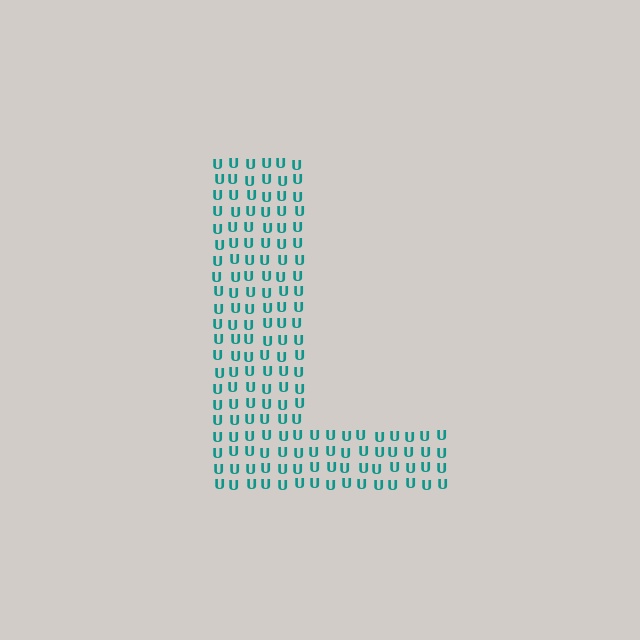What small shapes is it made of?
It is made of small letter U's.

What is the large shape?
The large shape is the letter L.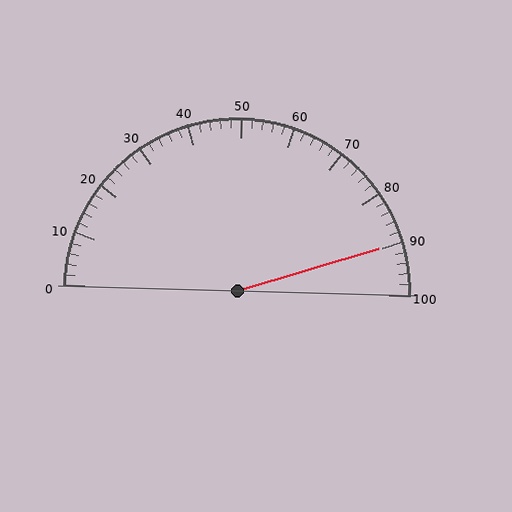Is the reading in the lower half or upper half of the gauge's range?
The reading is in the upper half of the range (0 to 100).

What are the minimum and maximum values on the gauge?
The gauge ranges from 0 to 100.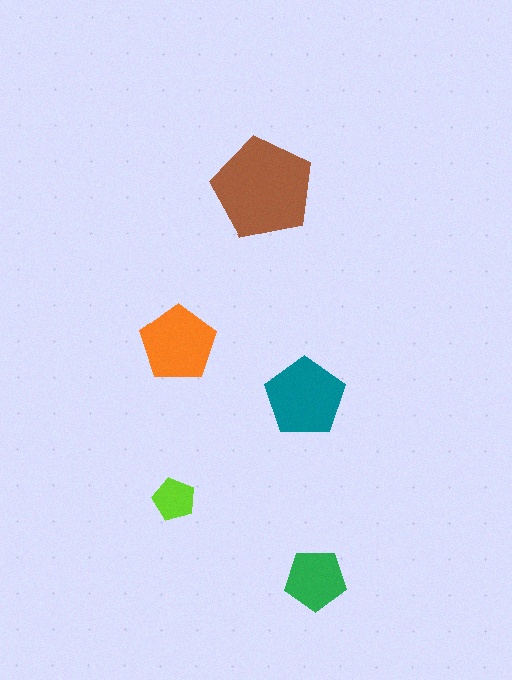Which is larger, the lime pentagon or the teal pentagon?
The teal one.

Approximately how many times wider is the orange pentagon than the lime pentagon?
About 2 times wider.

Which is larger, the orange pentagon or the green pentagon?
The orange one.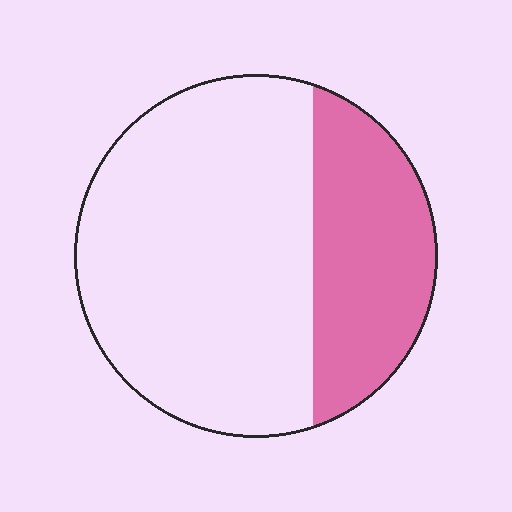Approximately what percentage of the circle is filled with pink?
Approximately 30%.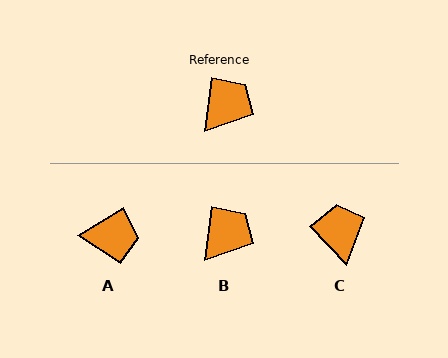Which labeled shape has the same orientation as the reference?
B.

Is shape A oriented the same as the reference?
No, it is off by about 52 degrees.